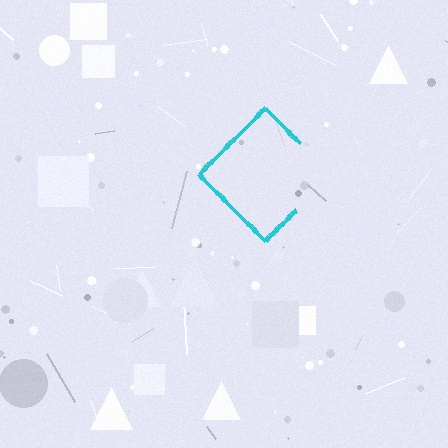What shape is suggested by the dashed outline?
The dashed outline suggests a diamond.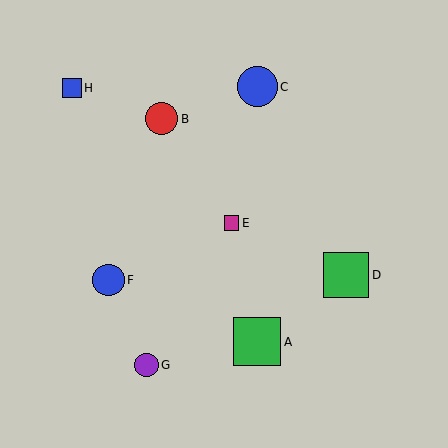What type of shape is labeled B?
Shape B is a red circle.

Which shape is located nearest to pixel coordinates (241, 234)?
The magenta square (labeled E) at (232, 223) is nearest to that location.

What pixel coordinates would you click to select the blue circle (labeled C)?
Click at (257, 87) to select the blue circle C.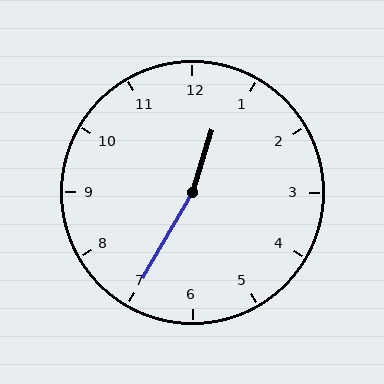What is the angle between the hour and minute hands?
Approximately 168 degrees.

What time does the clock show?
12:35.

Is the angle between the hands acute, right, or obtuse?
It is obtuse.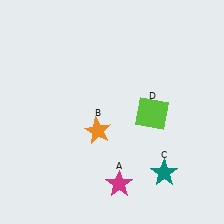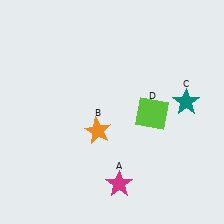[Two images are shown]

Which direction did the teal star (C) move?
The teal star (C) moved up.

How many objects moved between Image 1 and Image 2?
1 object moved between the two images.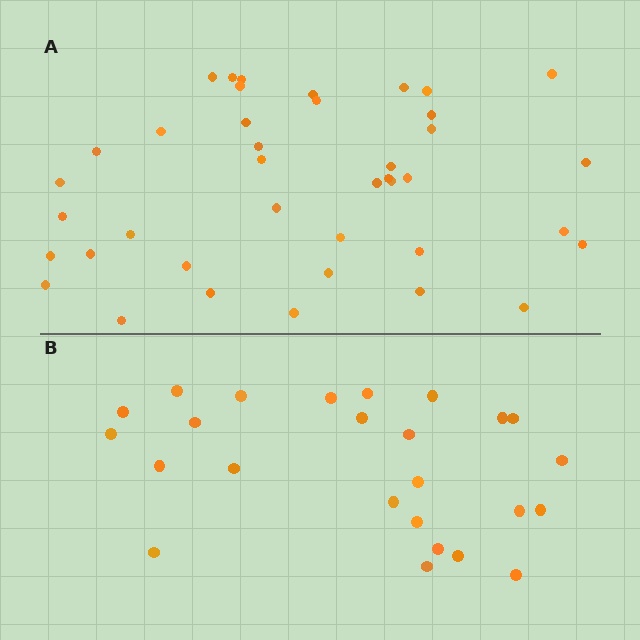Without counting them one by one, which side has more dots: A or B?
Region A (the top region) has more dots.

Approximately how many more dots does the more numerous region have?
Region A has approximately 15 more dots than region B.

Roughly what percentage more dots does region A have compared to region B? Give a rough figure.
About 60% more.